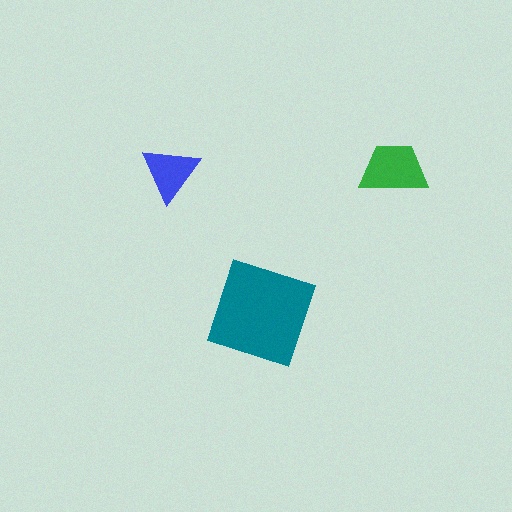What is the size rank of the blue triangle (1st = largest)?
3rd.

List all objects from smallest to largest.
The blue triangle, the green trapezoid, the teal diamond.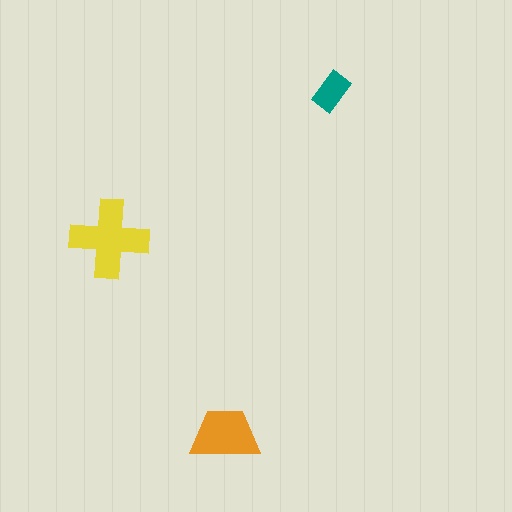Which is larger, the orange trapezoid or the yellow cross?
The yellow cross.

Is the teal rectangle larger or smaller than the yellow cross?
Smaller.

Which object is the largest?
The yellow cross.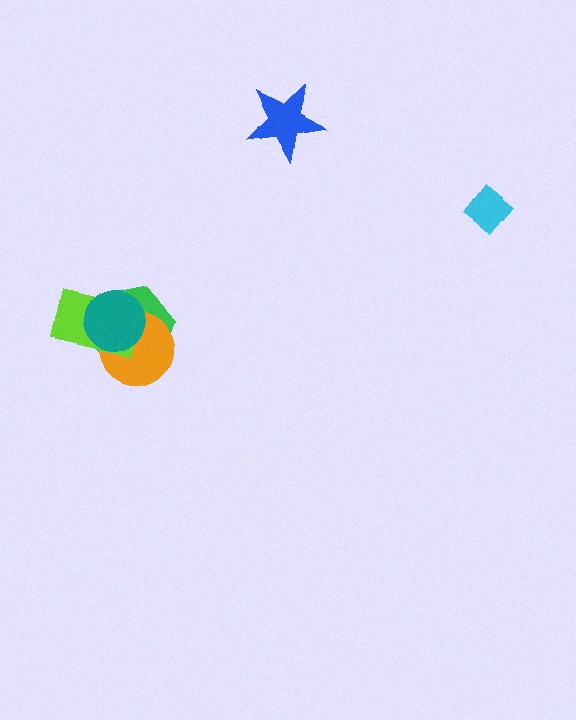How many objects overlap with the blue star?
0 objects overlap with the blue star.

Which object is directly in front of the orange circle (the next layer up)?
The lime rectangle is directly in front of the orange circle.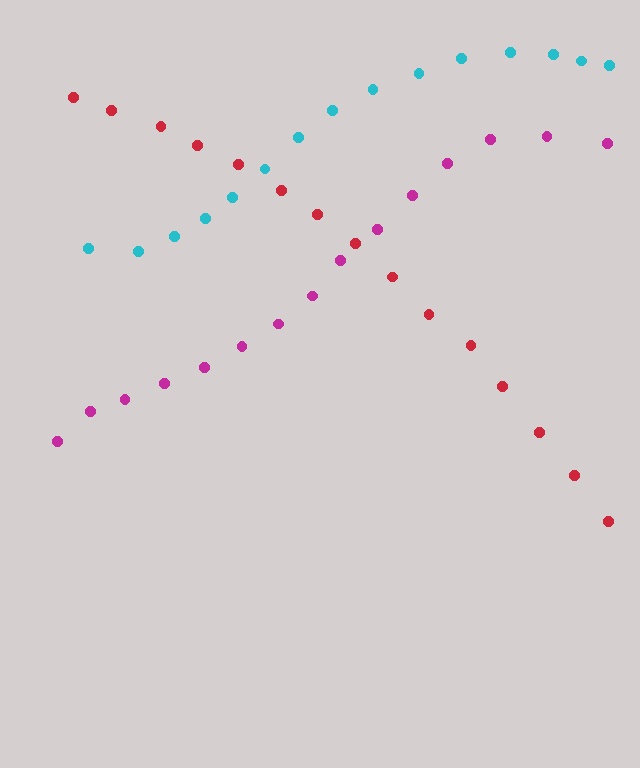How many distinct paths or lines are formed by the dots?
There are 3 distinct paths.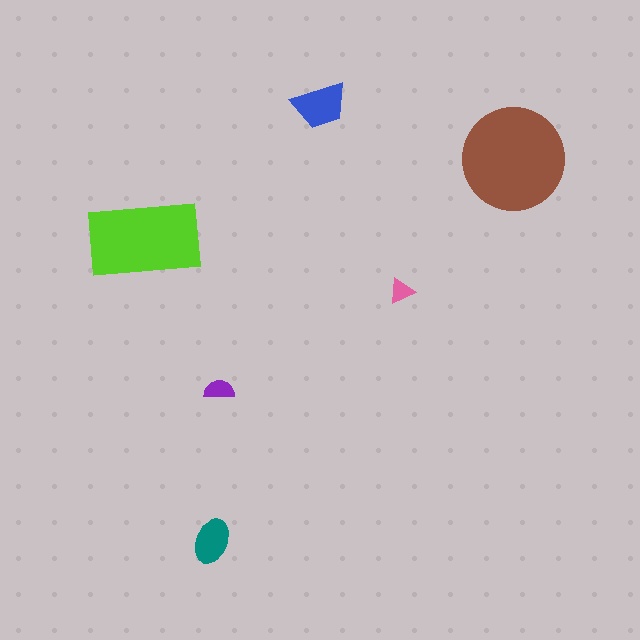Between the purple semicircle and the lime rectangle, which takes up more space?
The lime rectangle.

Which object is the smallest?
The pink triangle.